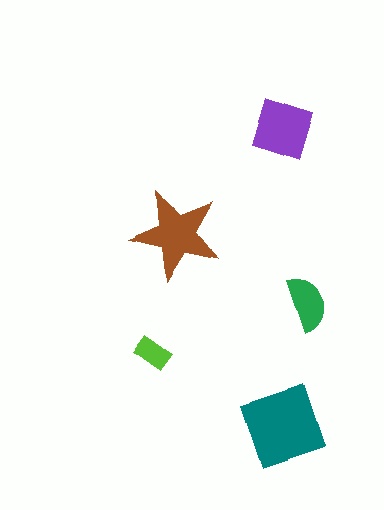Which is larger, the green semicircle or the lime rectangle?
The green semicircle.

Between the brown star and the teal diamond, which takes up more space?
The teal diamond.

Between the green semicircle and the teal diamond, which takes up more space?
The teal diamond.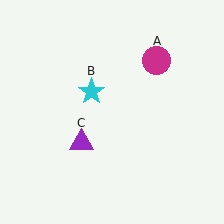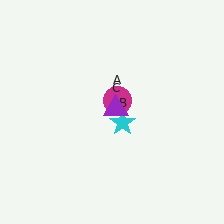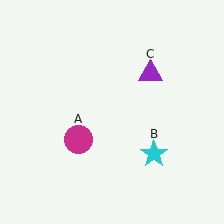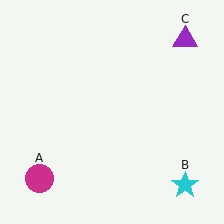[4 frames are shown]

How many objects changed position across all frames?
3 objects changed position: magenta circle (object A), cyan star (object B), purple triangle (object C).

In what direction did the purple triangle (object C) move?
The purple triangle (object C) moved up and to the right.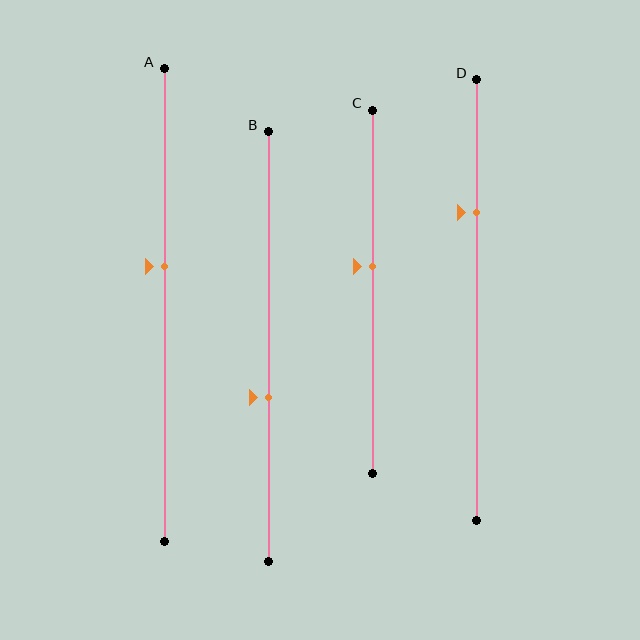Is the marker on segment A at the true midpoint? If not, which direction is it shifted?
No, the marker on segment A is shifted upward by about 8% of the segment length.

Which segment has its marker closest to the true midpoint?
Segment C has its marker closest to the true midpoint.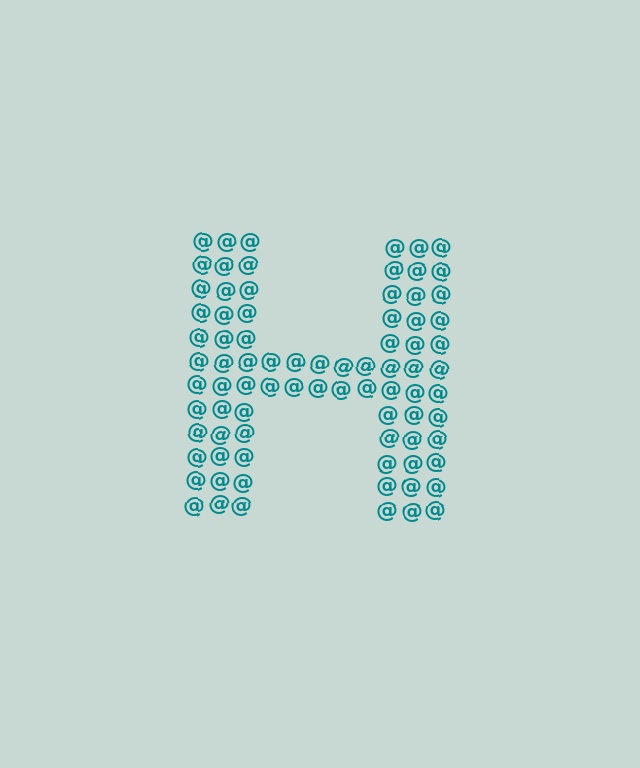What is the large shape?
The large shape is the letter H.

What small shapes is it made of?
It is made of small at signs.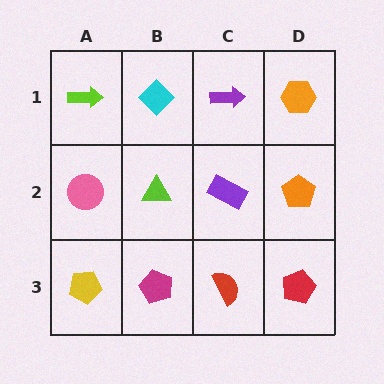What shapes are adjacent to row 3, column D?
An orange pentagon (row 2, column D), a red semicircle (row 3, column C).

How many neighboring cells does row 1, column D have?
2.